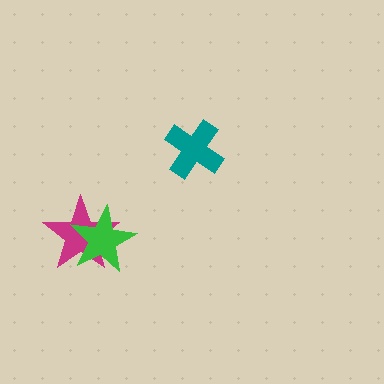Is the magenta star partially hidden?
Yes, it is partially covered by another shape.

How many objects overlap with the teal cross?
0 objects overlap with the teal cross.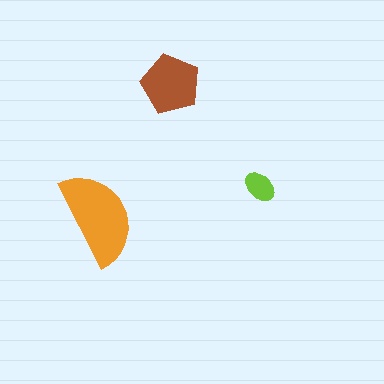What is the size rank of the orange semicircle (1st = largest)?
1st.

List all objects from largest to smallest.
The orange semicircle, the brown pentagon, the lime ellipse.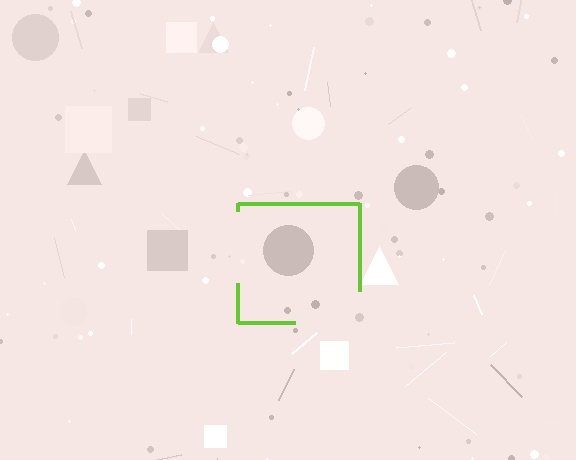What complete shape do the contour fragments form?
The contour fragments form a square.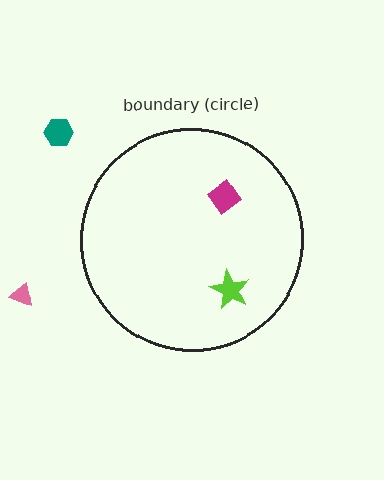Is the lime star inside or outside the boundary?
Inside.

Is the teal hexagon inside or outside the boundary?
Outside.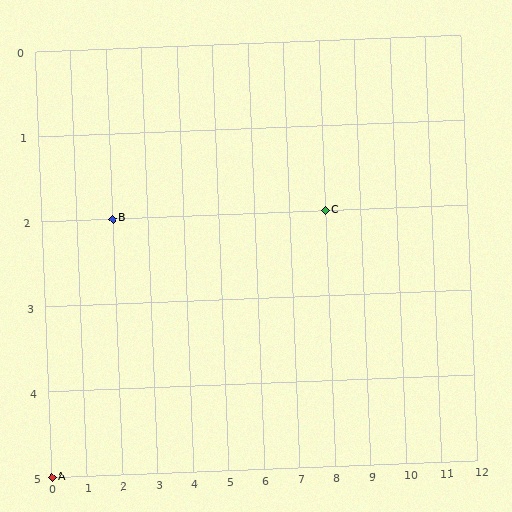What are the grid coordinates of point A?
Point A is at grid coordinates (0, 5).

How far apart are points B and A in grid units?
Points B and A are 2 columns and 3 rows apart (about 3.6 grid units diagonally).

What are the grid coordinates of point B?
Point B is at grid coordinates (2, 2).